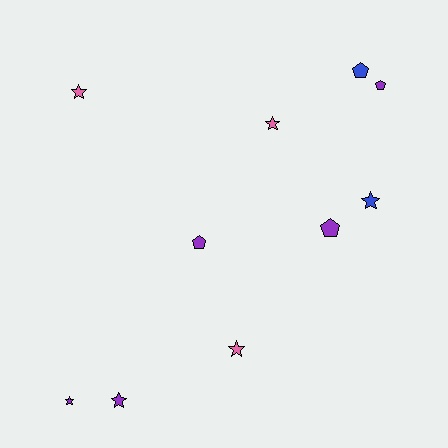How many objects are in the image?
There are 10 objects.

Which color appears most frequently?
Purple, with 5 objects.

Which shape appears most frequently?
Star, with 6 objects.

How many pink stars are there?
There are 3 pink stars.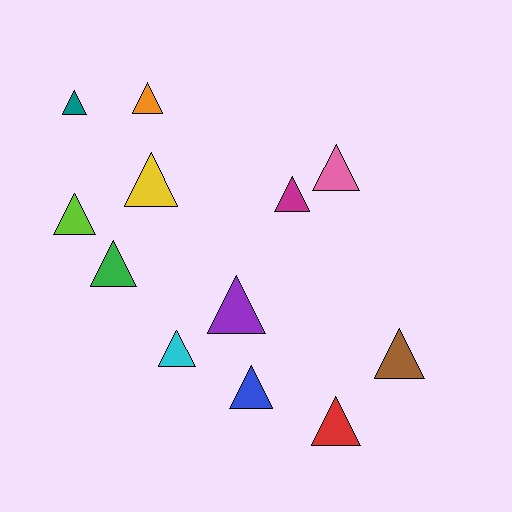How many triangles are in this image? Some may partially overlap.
There are 12 triangles.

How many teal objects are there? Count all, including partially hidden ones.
There is 1 teal object.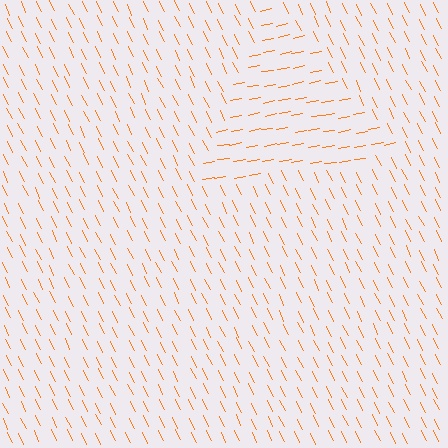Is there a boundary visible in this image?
Yes, there is a texture boundary formed by a change in line orientation.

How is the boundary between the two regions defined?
The boundary is defined purely by a change in line orientation (approximately 74 degrees difference). All lines are the same color and thickness.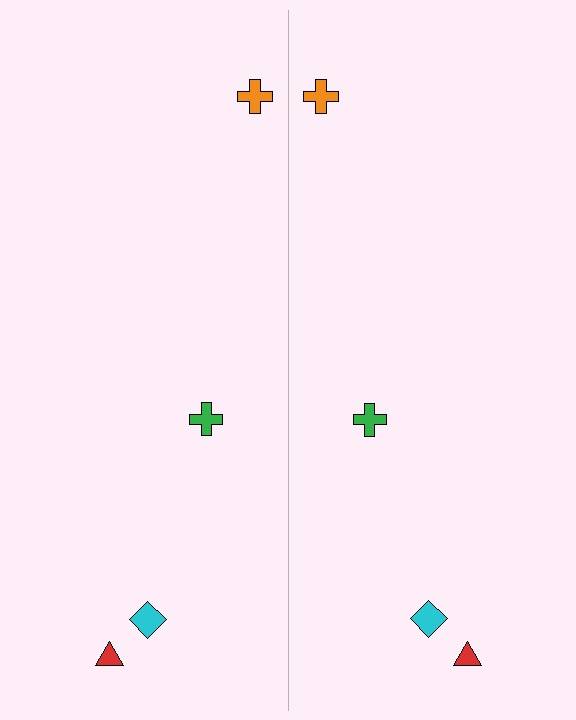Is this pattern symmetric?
Yes, this pattern has bilateral (reflection) symmetry.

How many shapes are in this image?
There are 8 shapes in this image.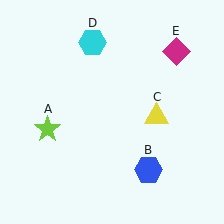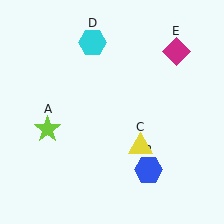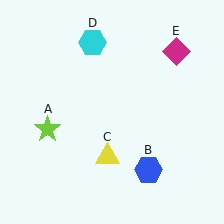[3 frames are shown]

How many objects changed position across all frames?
1 object changed position: yellow triangle (object C).